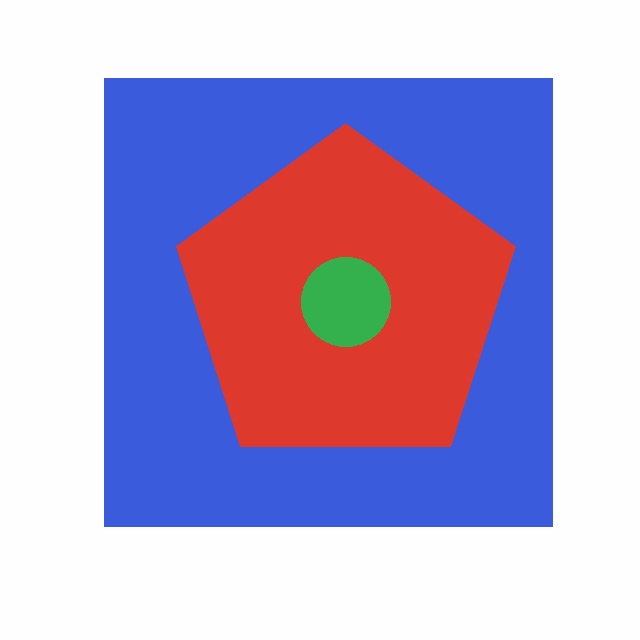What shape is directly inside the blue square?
The red pentagon.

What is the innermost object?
The green circle.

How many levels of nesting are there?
3.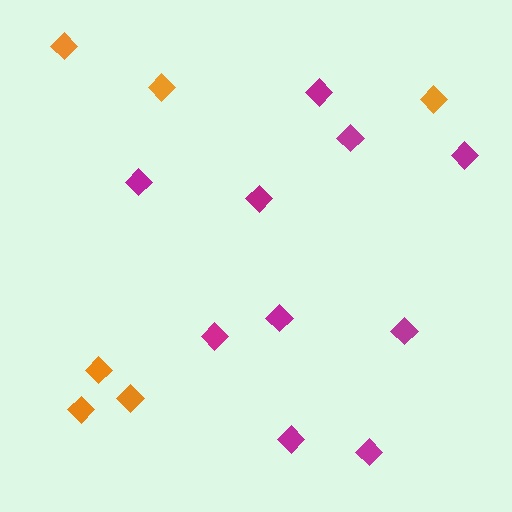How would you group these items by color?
There are 2 groups: one group of orange diamonds (6) and one group of magenta diamonds (10).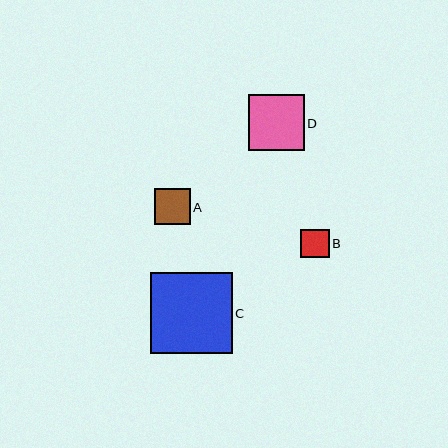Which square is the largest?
Square C is the largest with a size of approximately 82 pixels.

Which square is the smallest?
Square B is the smallest with a size of approximately 29 pixels.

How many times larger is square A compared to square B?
Square A is approximately 1.2 times the size of square B.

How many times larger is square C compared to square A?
Square C is approximately 2.3 times the size of square A.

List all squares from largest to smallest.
From largest to smallest: C, D, A, B.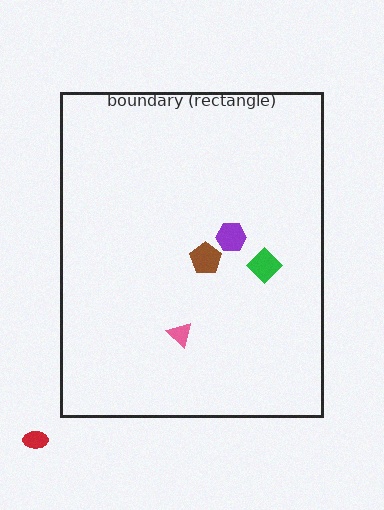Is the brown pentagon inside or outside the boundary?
Inside.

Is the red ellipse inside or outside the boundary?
Outside.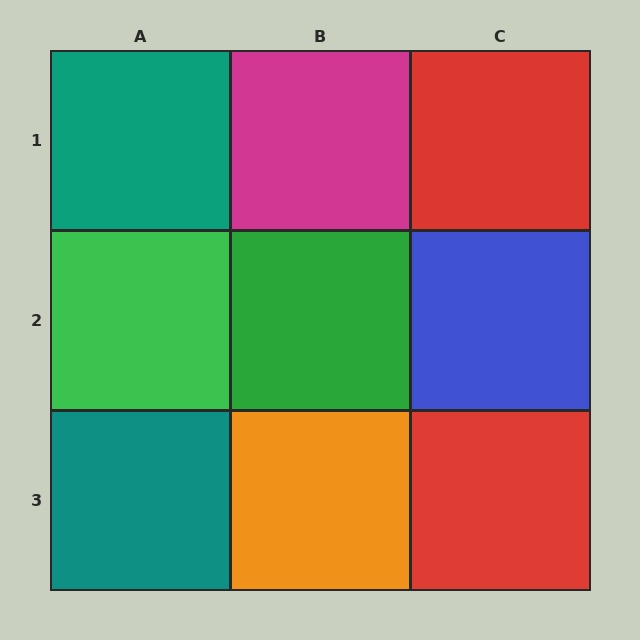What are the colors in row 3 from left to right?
Teal, orange, red.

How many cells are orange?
1 cell is orange.